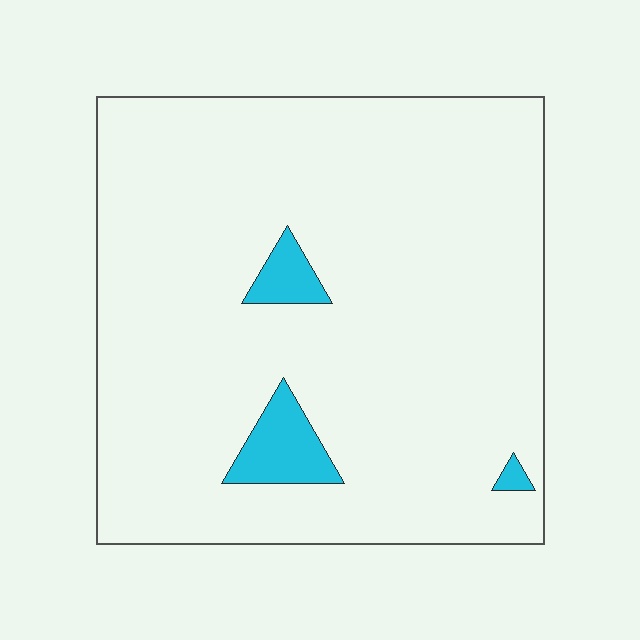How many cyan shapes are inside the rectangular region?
3.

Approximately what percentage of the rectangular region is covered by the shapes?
Approximately 5%.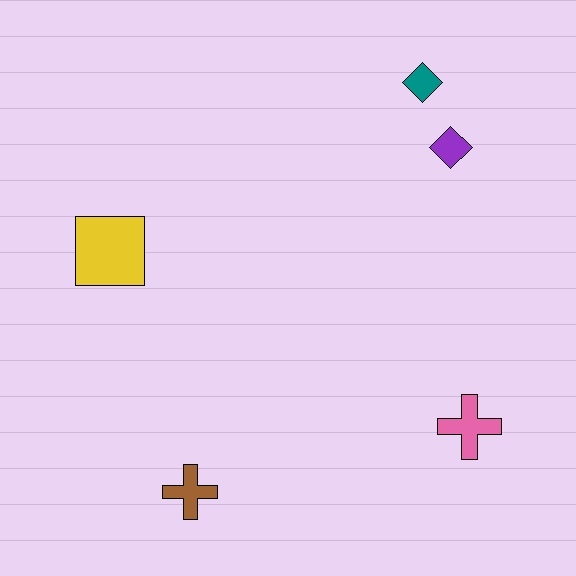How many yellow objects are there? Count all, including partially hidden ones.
There is 1 yellow object.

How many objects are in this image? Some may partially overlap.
There are 5 objects.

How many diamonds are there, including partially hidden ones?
There are 2 diamonds.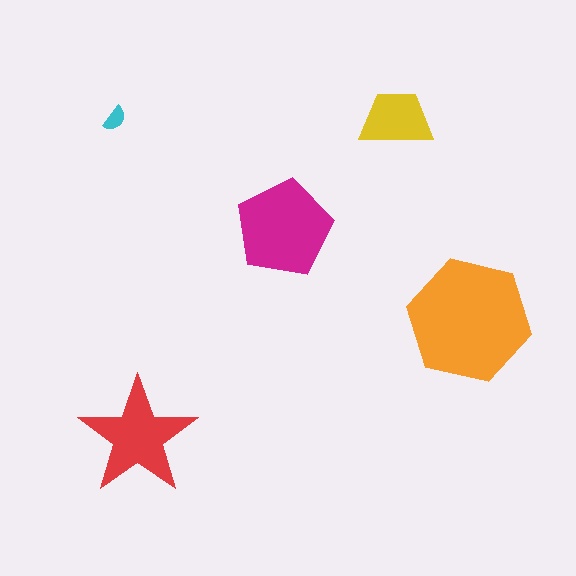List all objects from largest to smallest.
The orange hexagon, the magenta pentagon, the red star, the yellow trapezoid, the cyan semicircle.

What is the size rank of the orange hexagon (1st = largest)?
1st.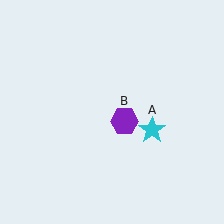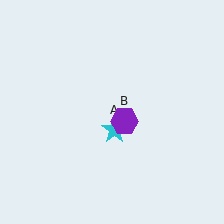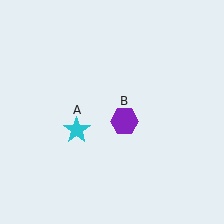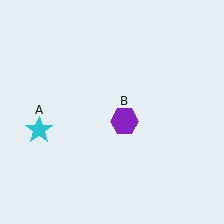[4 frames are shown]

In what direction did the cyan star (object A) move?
The cyan star (object A) moved left.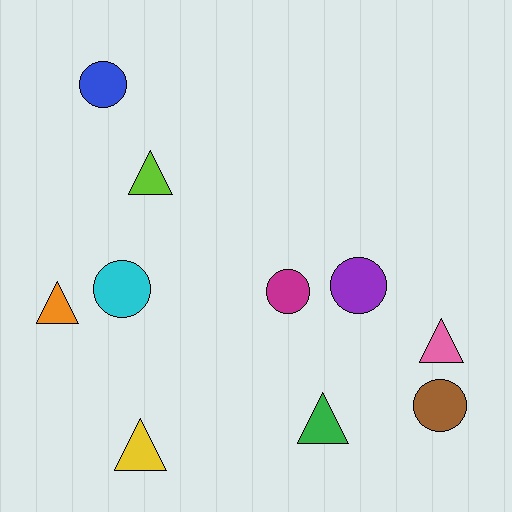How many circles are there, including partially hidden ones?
There are 5 circles.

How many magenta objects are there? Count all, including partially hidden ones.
There is 1 magenta object.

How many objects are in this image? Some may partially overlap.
There are 10 objects.